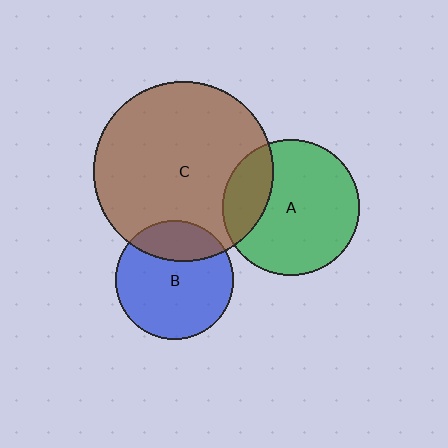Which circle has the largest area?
Circle C (brown).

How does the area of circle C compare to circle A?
Approximately 1.7 times.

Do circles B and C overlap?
Yes.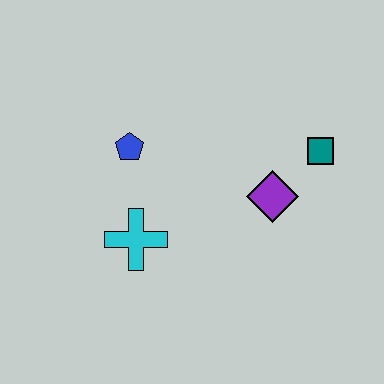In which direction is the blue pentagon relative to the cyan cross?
The blue pentagon is above the cyan cross.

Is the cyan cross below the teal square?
Yes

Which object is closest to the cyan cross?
The blue pentagon is closest to the cyan cross.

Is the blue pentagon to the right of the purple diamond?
No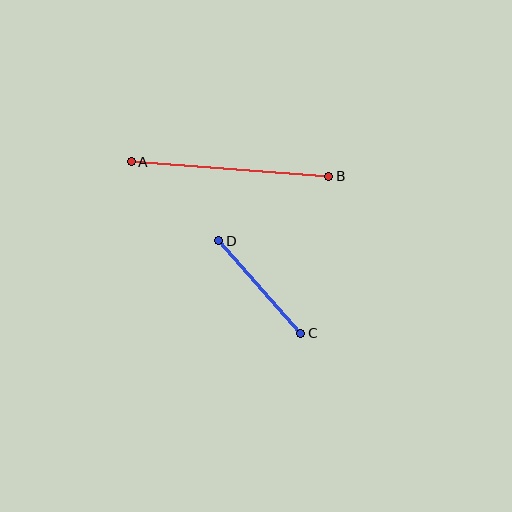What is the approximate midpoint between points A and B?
The midpoint is at approximately (230, 169) pixels.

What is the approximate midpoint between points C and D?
The midpoint is at approximately (260, 287) pixels.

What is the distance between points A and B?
The distance is approximately 198 pixels.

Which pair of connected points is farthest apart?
Points A and B are farthest apart.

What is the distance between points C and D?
The distance is approximately 124 pixels.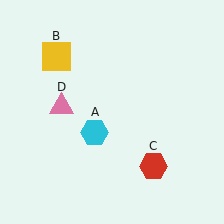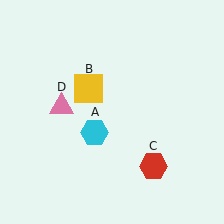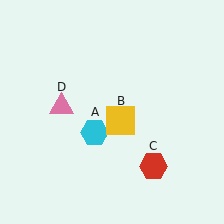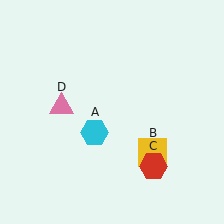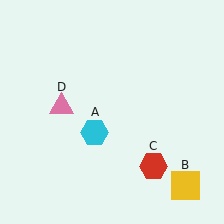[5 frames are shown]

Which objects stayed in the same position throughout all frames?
Cyan hexagon (object A) and red hexagon (object C) and pink triangle (object D) remained stationary.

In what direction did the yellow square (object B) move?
The yellow square (object B) moved down and to the right.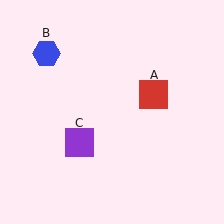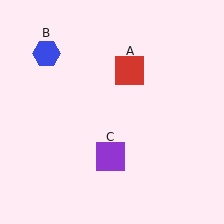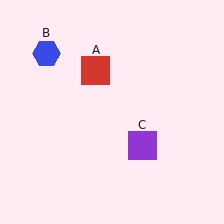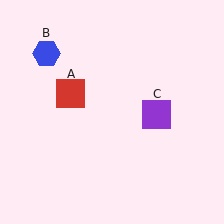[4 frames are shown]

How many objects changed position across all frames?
2 objects changed position: red square (object A), purple square (object C).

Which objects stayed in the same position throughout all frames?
Blue hexagon (object B) remained stationary.